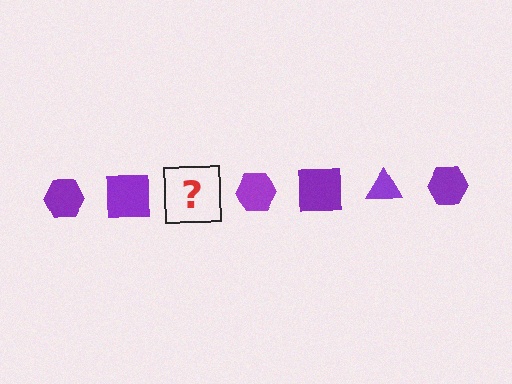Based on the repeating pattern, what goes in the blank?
The blank should be a purple triangle.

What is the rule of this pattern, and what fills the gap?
The rule is that the pattern cycles through hexagon, square, triangle shapes in purple. The gap should be filled with a purple triangle.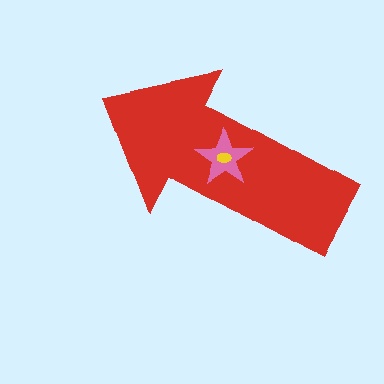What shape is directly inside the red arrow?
The pink star.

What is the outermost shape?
The red arrow.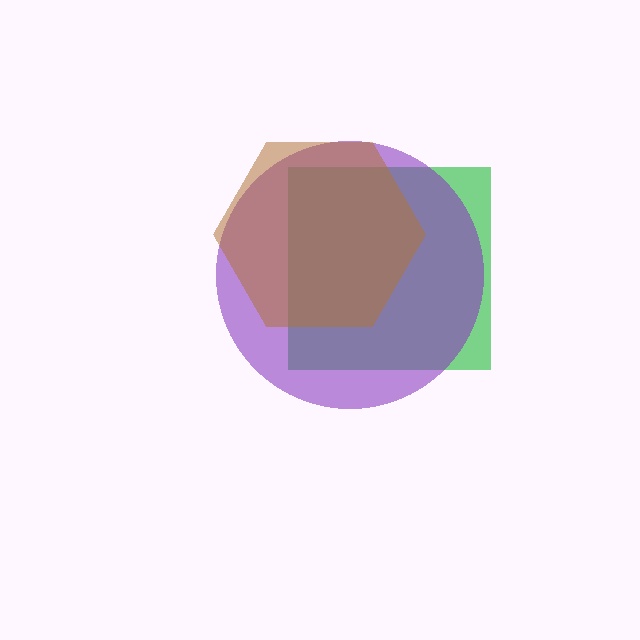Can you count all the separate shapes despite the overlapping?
Yes, there are 3 separate shapes.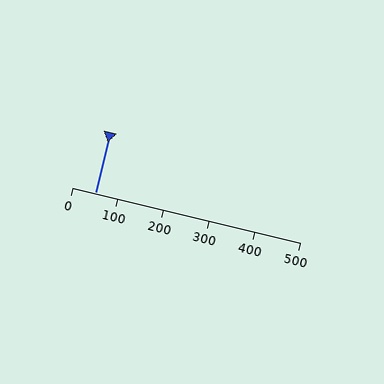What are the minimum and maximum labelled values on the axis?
The axis runs from 0 to 500.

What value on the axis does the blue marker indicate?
The marker indicates approximately 50.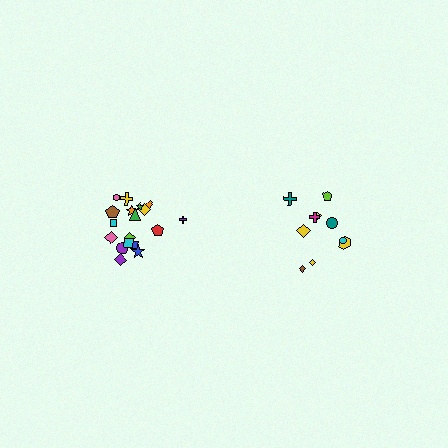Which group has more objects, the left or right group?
The left group.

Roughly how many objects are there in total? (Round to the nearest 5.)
Roughly 30 objects in total.